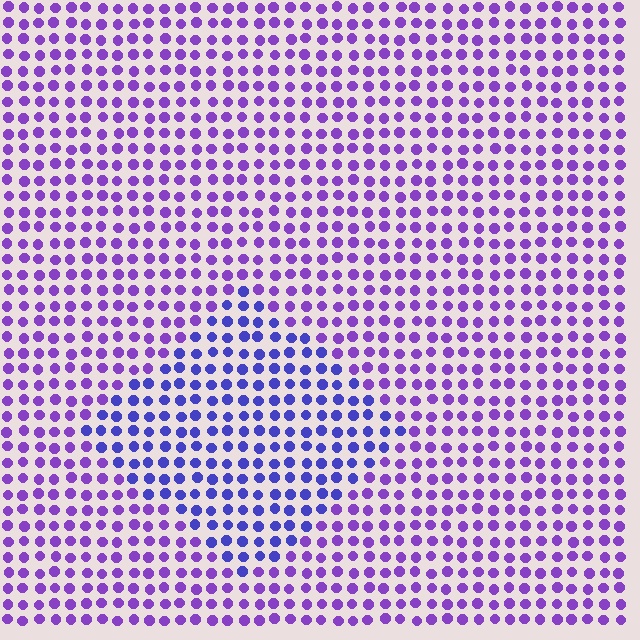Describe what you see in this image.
The image is filled with small purple elements in a uniform arrangement. A diamond-shaped region is visible where the elements are tinted to a slightly different hue, forming a subtle color boundary.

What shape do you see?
I see a diamond.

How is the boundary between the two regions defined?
The boundary is defined purely by a slight shift in hue (about 31 degrees). Spacing, size, and orientation are identical on both sides.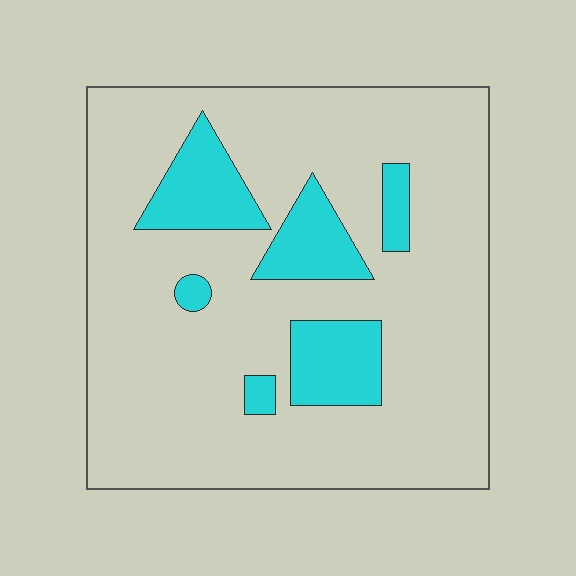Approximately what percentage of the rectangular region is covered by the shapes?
Approximately 15%.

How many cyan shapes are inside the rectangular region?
6.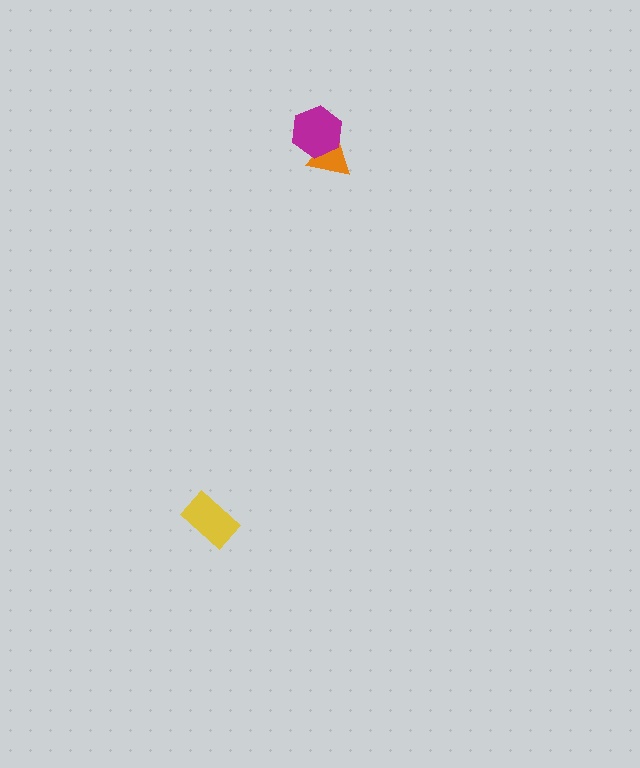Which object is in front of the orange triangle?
The magenta hexagon is in front of the orange triangle.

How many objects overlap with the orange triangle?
1 object overlaps with the orange triangle.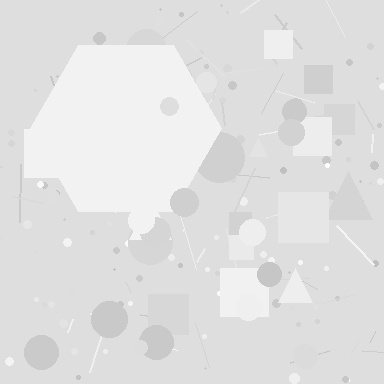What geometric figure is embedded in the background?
A hexagon is embedded in the background.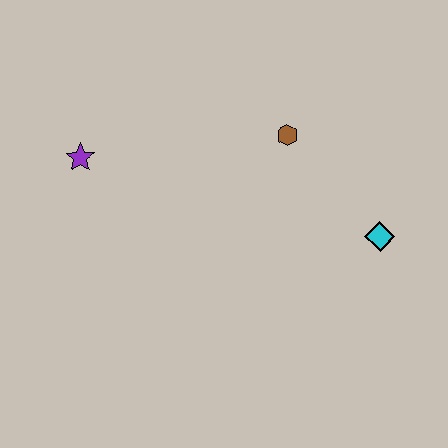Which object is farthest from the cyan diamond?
The purple star is farthest from the cyan diamond.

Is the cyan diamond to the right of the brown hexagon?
Yes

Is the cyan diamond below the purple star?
Yes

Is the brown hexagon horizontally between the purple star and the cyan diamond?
Yes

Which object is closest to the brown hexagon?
The cyan diamond is closest to the brown hexagon.